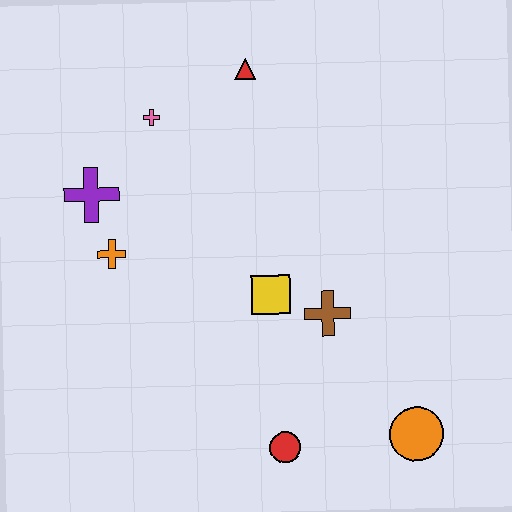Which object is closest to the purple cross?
The orange cross is closest to the purple cross.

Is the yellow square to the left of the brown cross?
Yes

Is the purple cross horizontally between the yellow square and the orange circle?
No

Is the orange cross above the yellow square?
Yes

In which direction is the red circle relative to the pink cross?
The red circle is below the pink cross.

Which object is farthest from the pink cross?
The orange circle is farthest from the pink cross.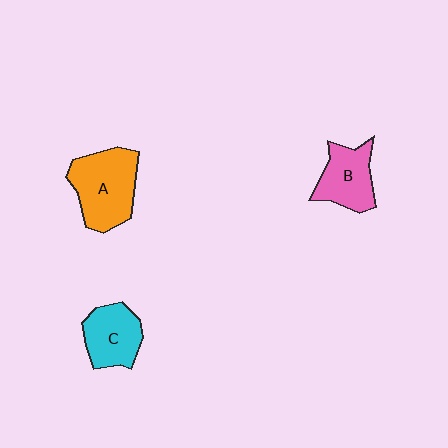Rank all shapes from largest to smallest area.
From largest to smallest: A (orange), B (pink), C (cyan).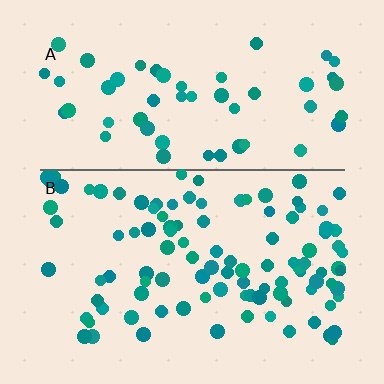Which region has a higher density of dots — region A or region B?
B (the bottom).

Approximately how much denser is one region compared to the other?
Approximately 1.9× — region B over region A.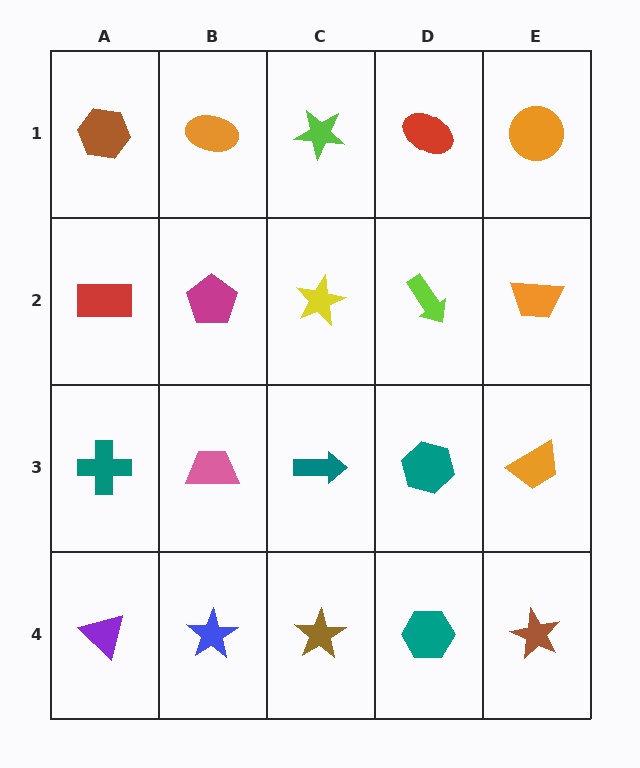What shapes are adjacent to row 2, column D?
A red ellipse (row 1, column D), a teal hexagon (row 3, column D), a yellow star (row 2, column C), an orange trapezoid (row 2, column E).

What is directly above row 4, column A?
A teal cross.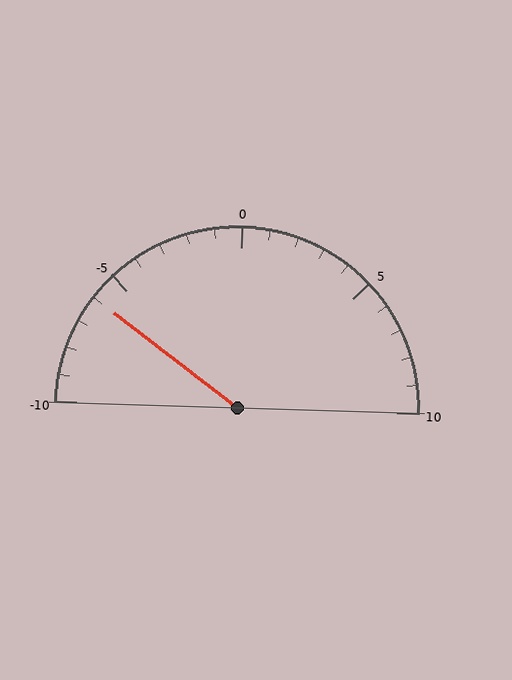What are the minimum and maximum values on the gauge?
The gauge ranges from -10 to 10.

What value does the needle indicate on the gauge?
The needle indicates approximately -6.